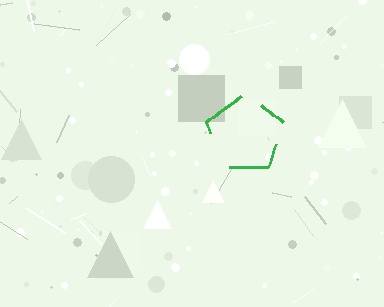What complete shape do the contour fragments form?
The contour fragments form a pentagon.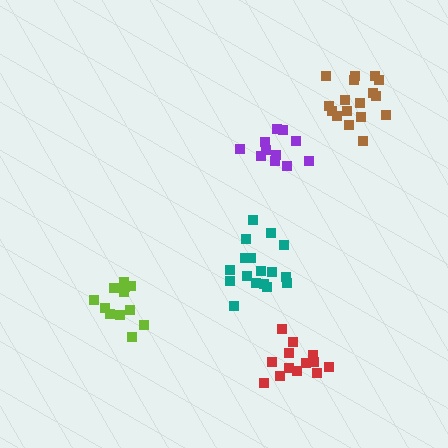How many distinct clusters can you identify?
There are 5 distinct clusters.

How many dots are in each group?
Group 1: 12 dots, Group 2: 11 dots, Group 3: 13 dots, Group 4: 17 dots, Group 5: 17 dots (70 total).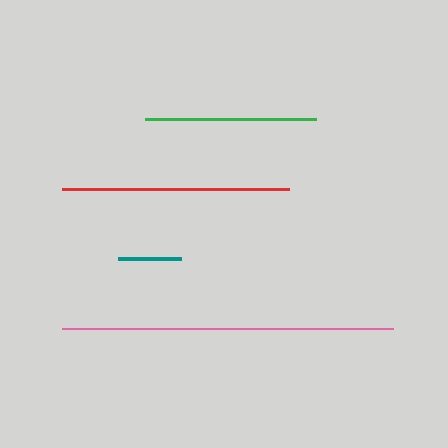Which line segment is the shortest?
The teal line is the shortest at approximately 64 pixels.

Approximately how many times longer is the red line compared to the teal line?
The red line is approximately 3.6 times the length of the teal line.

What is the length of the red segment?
The red segment is approximately 226 pixels long.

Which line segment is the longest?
The pink line is the longest at approximately 331 pixels.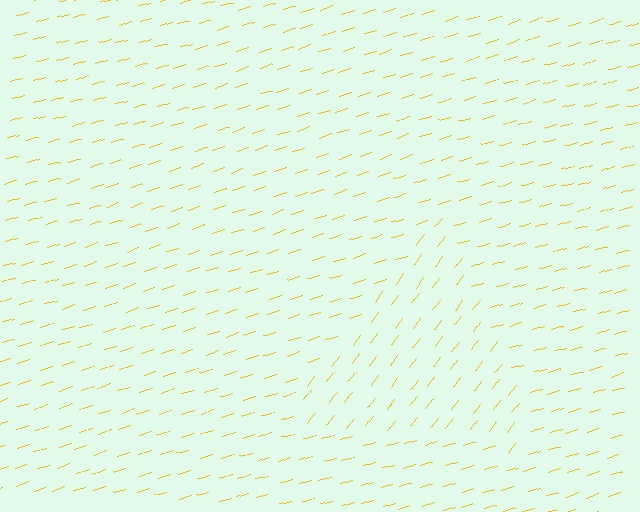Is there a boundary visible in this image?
Yes, there is a texture boundary formed by a change in line orientation.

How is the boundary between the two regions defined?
The boundary is defined purely by a change in line orientation (approximately 36 degrees difference). All lines are the same color and thickness.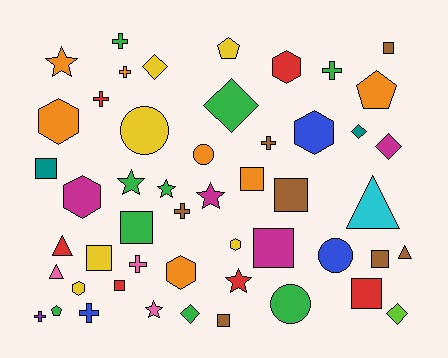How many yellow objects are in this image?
There are 6 yellow objects.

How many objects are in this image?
There are 50 objects.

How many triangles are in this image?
There are 4 triangles.